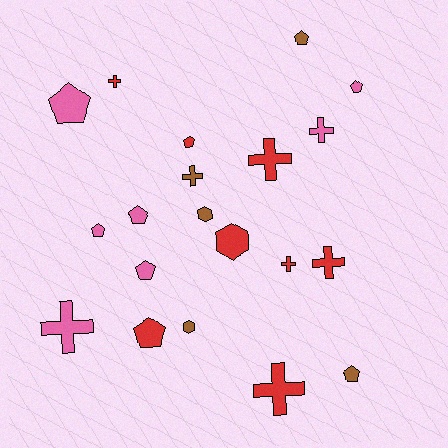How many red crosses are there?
There are 5 red crosses.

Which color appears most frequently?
Red, with 8 objects.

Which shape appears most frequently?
Pentagon, with 9 objects.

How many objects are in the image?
There are 20 objects.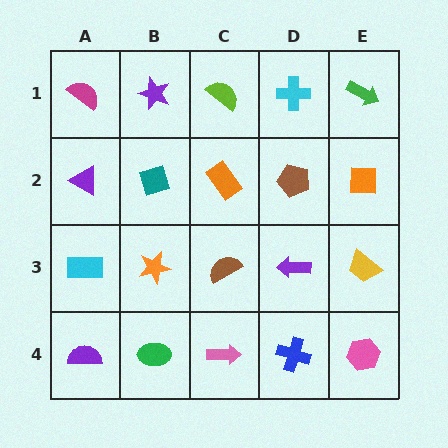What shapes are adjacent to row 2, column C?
A lime semicircle (row 1, column C), a brown semicircle (row 3, column C), a teal diamond (row 2, column B), a brown pentagon (row 2, column D).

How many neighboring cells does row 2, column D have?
4.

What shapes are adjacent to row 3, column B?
A teal diamond (row 2, column B), a green ellipse (row 4, column B), a cyan rectangle (row 3, column A), a brown semicircle (row 3, column C).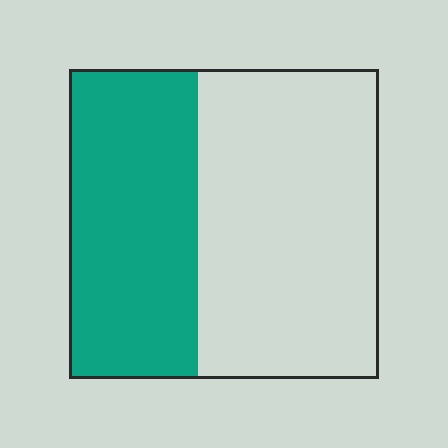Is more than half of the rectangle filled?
No.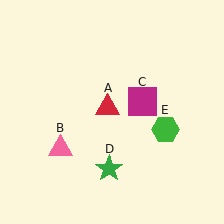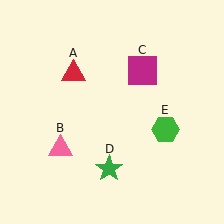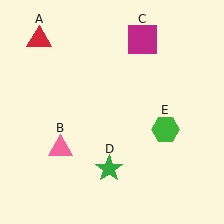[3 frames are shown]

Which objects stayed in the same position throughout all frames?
Pink triangle (object B) and green star (object D) and green hexagon (object E) remained stationary.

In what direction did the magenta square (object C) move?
The magenta square (object C) moved up.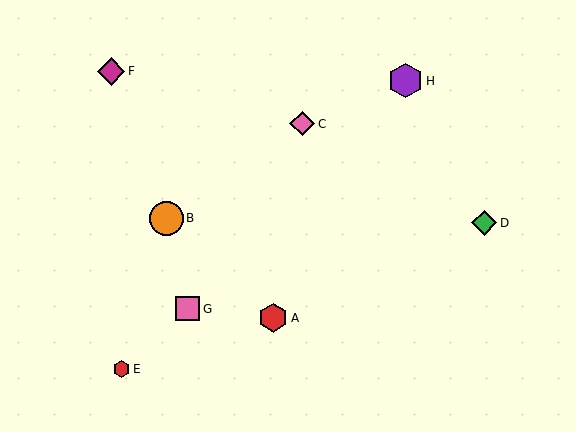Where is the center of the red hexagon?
The center of the red hexagon is at (273, 318).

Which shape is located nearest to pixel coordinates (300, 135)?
The pink diamond (labeled C) at (302, 124) is nearest to that location.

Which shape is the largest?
The purple hexagon (labeled H) is the largest.